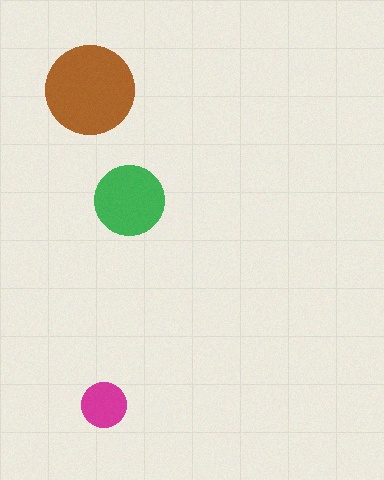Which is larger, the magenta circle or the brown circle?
The brown one.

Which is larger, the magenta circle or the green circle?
The green one.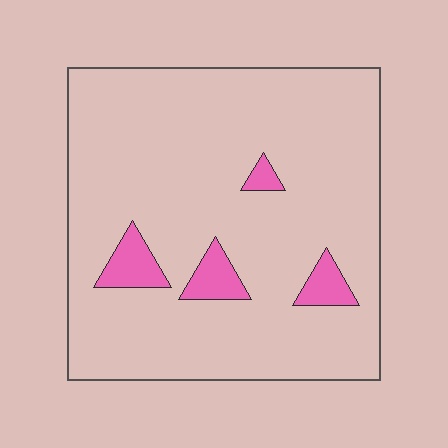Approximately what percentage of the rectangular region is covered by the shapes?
Approximately 10%.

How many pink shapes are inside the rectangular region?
4.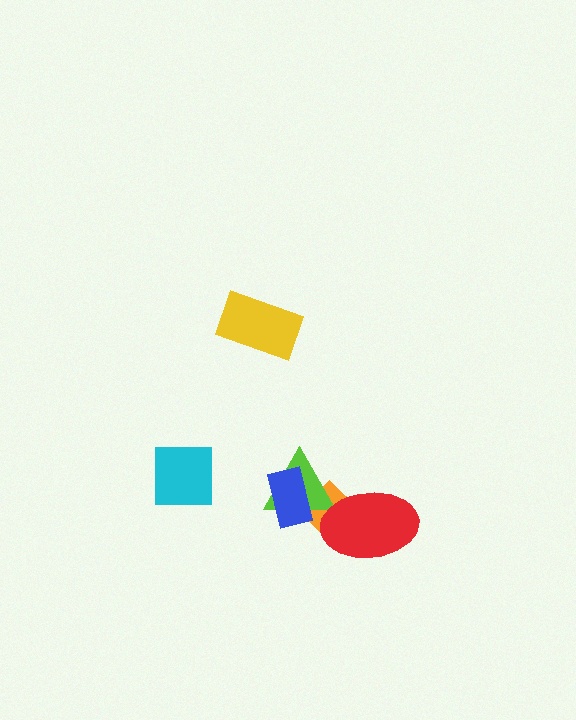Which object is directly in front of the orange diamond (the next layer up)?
The lime triangle is directly in front of the orange diamond.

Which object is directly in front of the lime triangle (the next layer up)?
The red ellipse is directly in front of the lime triangle.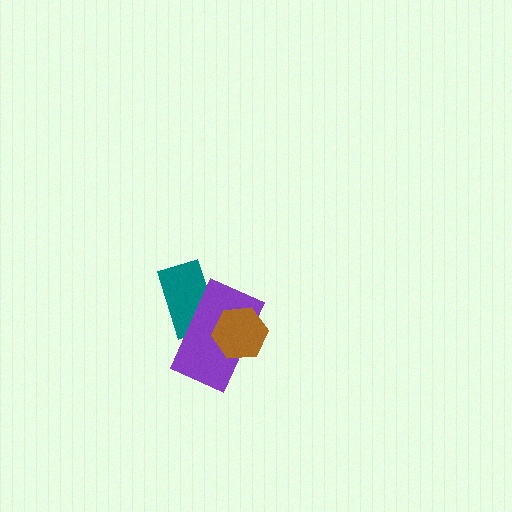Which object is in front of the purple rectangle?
The brown hexagon is in front of the purple rectangle.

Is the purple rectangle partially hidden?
Yes, it is partially covered by another shape.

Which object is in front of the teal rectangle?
The purple rectangle is in front of the teal rectangle.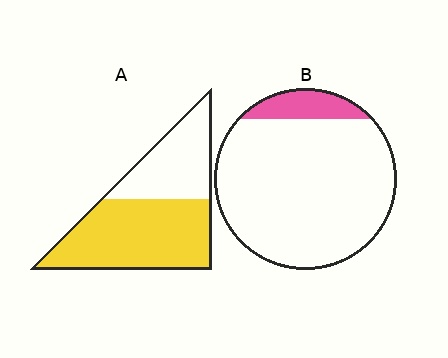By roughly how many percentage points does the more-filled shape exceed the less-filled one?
By roughly 50 percentage points (A over B).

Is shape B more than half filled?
No.